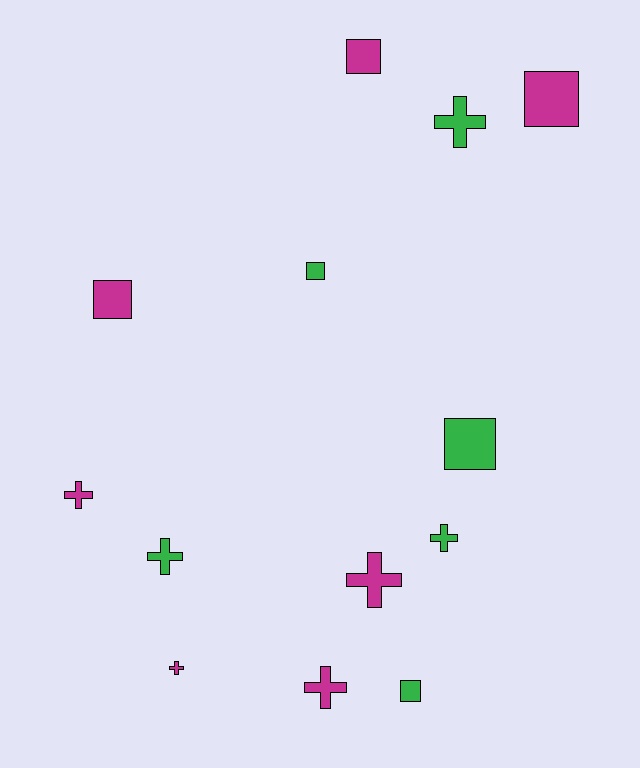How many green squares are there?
There are 3 green squares.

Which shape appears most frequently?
Cross, with 7 objects.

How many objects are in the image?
There are 13 objects.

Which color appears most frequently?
Magenta, with 7 objects.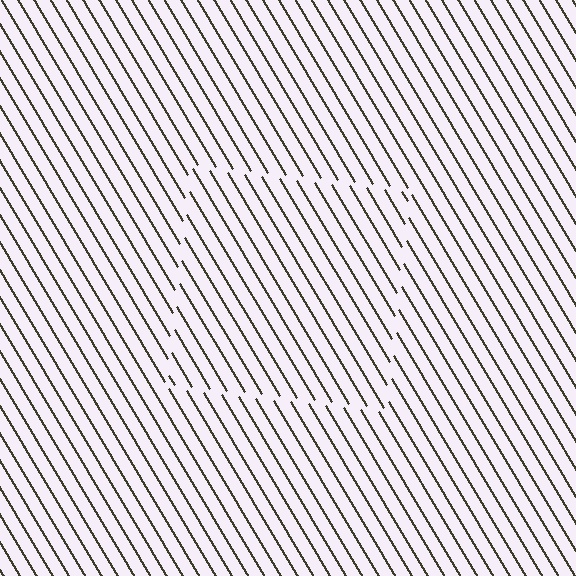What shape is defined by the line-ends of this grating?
An illusory square. The interior of the shape contains the same grating, shifted by half a period — the contour is defined by the phase discontinuity where line-ends from the inner and outer gratings abut.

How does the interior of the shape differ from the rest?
The interior of the shape contains the same grating, shifted by half a period — the contour is defined by the phase discontinuity where line-ends from the inner and outer gratings abut.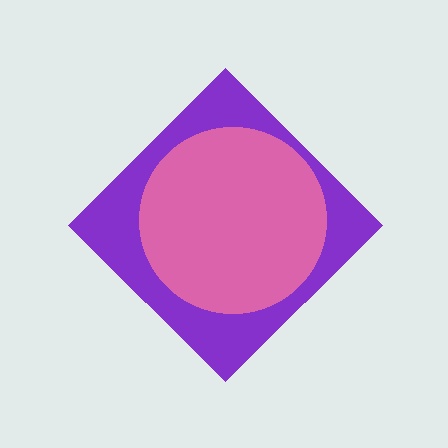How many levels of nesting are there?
2.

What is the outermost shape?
The purple diamond.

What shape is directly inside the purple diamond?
The pink circle.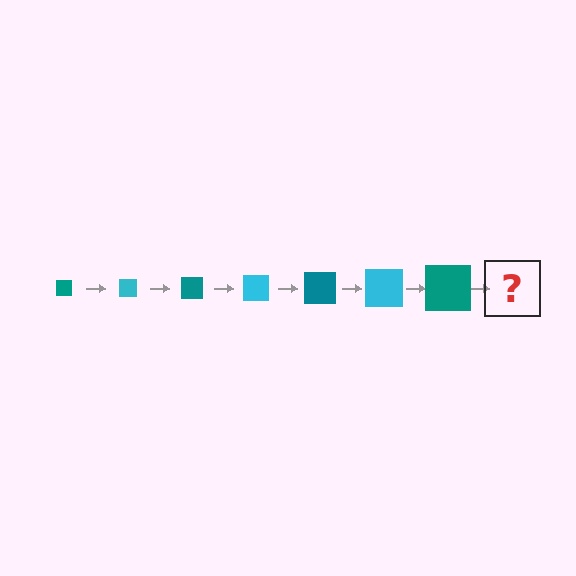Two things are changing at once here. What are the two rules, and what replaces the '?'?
The two rules are that the square grows larger each step and the color cycles through teal and cyan. The '?' should be a cyan square, larger than the previous one.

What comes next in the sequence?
The next element should be a cyan square, larger than the previous one.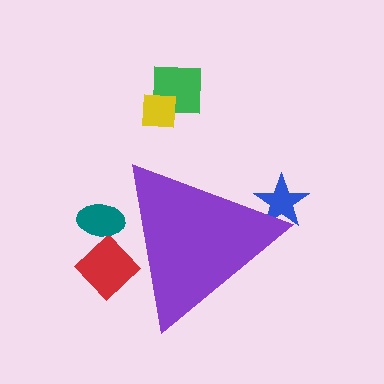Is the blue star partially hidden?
Yes, the blue star is partially hidden behind the purple triangle.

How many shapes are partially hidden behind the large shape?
3 shapes are partially hidden.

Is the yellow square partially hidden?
No, the yellow square is fully visible.